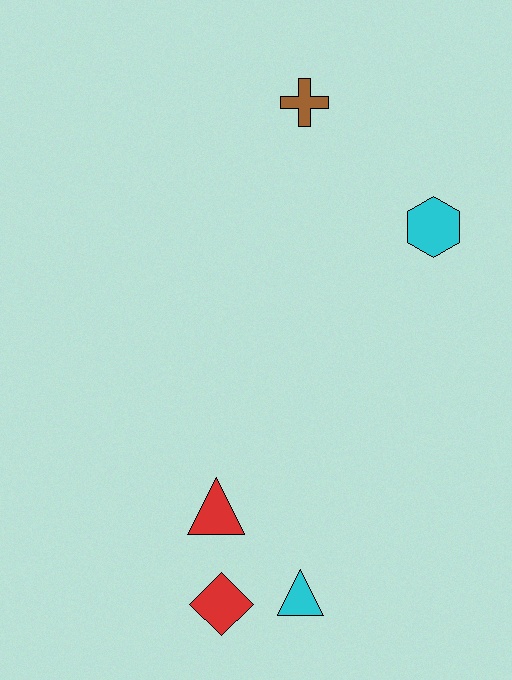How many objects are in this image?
There are 5 objects.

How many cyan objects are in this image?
There are 2 cyan objects.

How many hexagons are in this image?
There is 1 hexagon.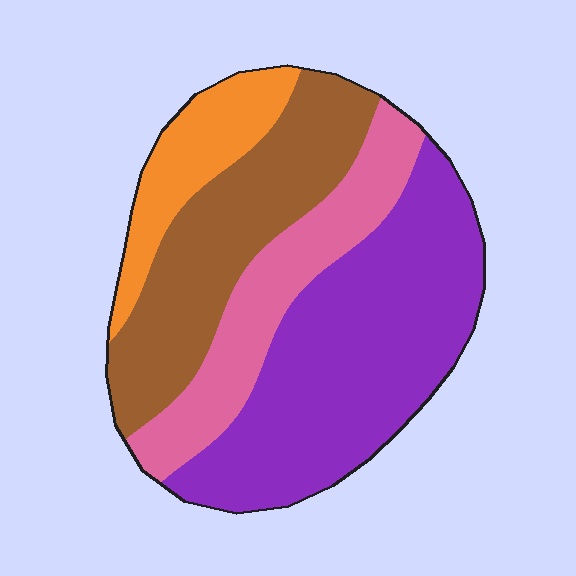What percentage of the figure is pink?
Pink covers 20% of the figure.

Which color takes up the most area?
Purple, at roughly 40%.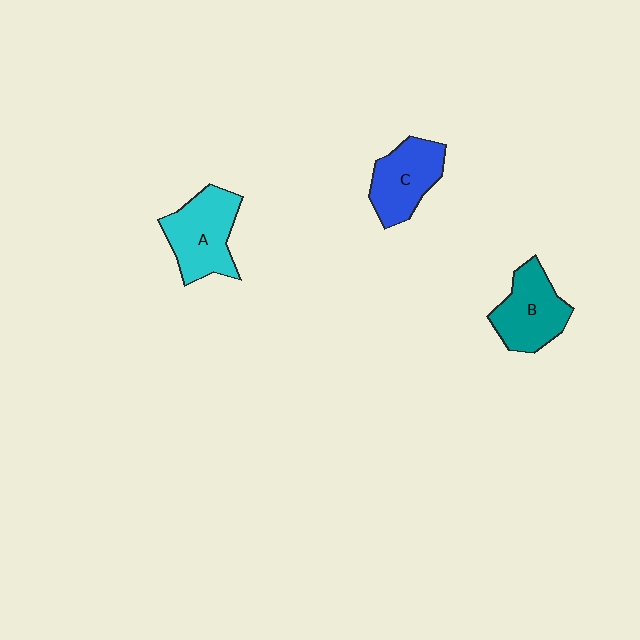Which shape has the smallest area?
Shape C (blue).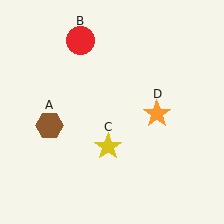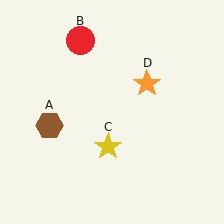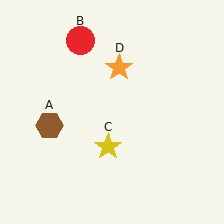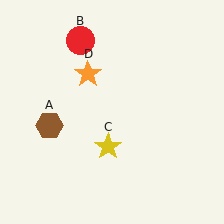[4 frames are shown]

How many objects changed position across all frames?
1 object changed position: orange star (object D).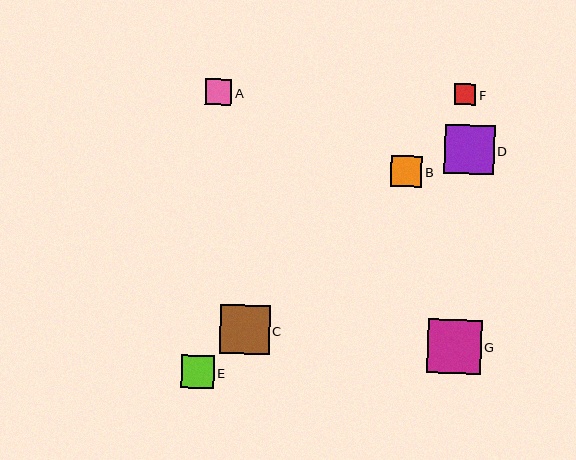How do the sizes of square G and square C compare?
Square G and square C are approximately the same size.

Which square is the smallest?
Square F is the smallest with a size of approximately 21 pixels.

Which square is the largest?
Square G is the largest with a size of approximately 53 pixels.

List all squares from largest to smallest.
From largest to smallest: G, D, C, E, B, A, F.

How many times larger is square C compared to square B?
Square C is approximately 1.6 times the size of square B.